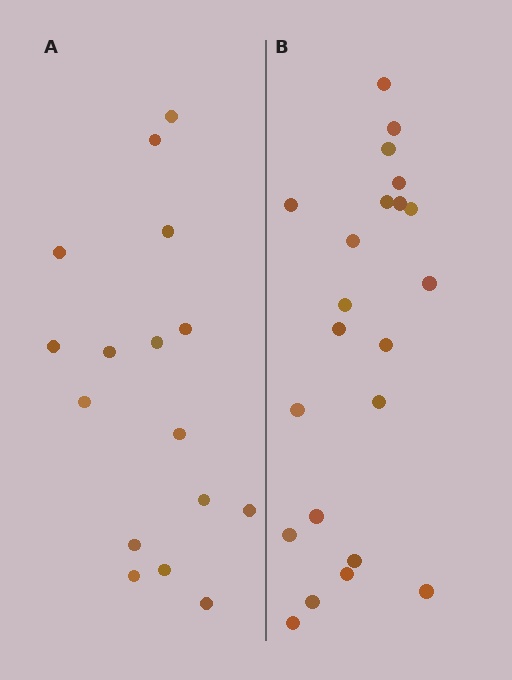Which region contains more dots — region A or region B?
Region B (the right region) has more dots.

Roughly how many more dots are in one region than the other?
Region B has about 6 more dots than region A.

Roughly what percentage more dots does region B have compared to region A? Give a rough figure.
About 40% more.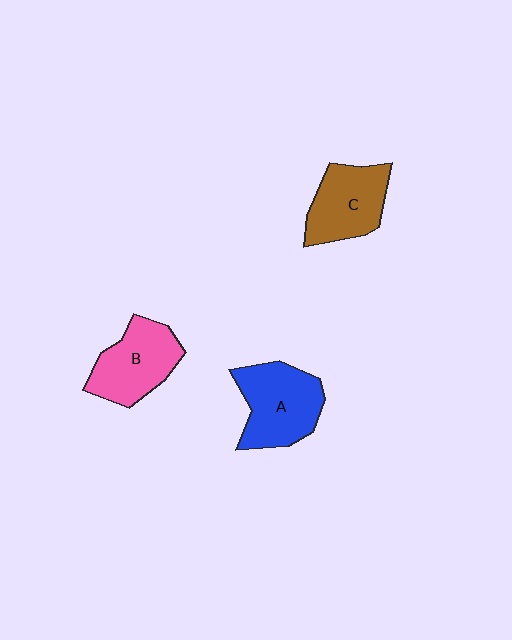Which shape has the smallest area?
Shape C (brown).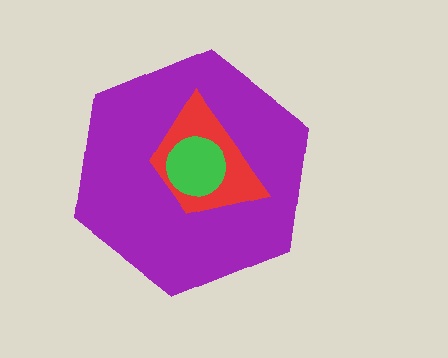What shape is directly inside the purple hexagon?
The red trapezoid.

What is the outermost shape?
The purple hexagon.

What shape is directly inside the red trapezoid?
The green circle.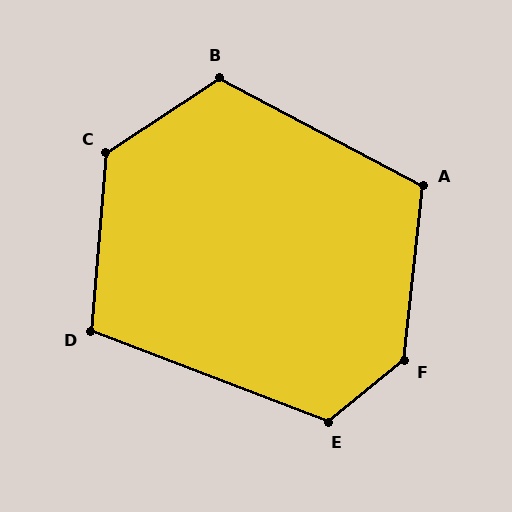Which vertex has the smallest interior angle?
D, at approximately 106 degrees.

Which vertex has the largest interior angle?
F, at approximately 135 degrees.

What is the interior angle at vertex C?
Approximately 129 degrees (obtuse).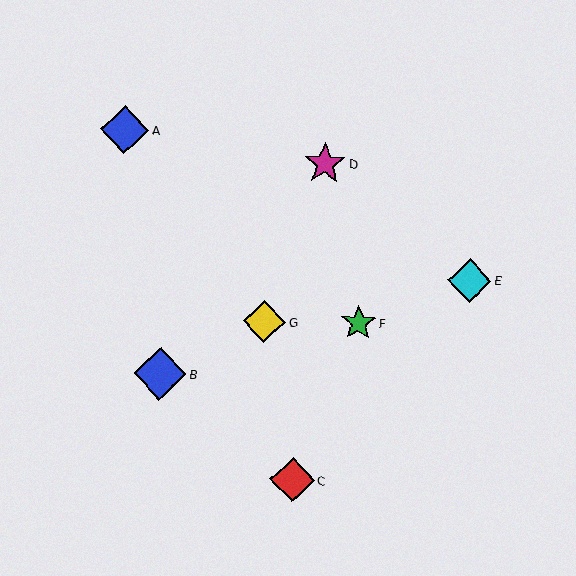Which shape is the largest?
The blue diamond (labeled B) is the largest.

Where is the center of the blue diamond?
The center of the blue diamond is at (160, 374).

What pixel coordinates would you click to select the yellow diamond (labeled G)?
Click at (264, 322) to select the yellow diamond G.